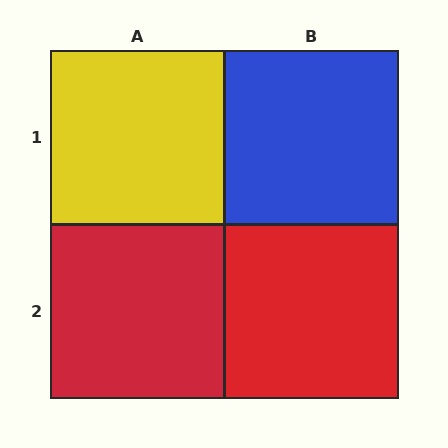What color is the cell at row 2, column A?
Red.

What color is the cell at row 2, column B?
Red.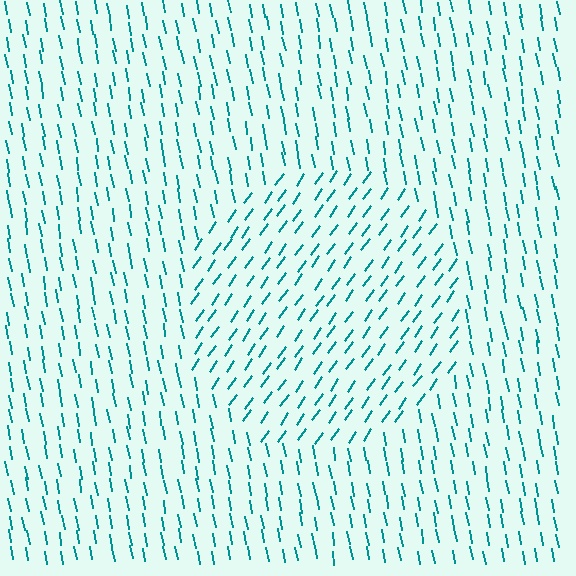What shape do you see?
I see a circle.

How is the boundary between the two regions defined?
The boundary is defined purely by a change in line orientation (approximately 45 degrees difference). All lines are the same color and thickness.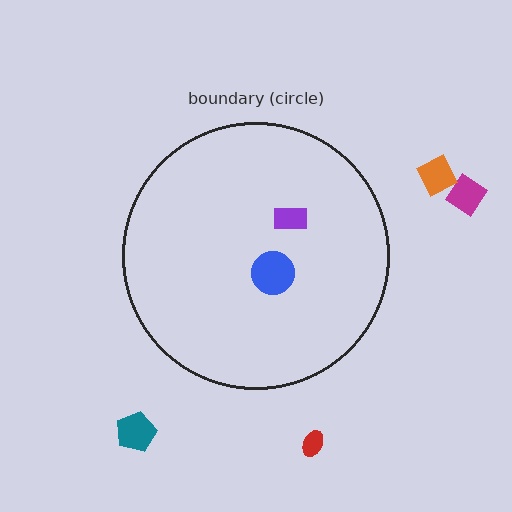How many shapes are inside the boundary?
2 inside, 4 outside.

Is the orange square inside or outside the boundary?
Outside.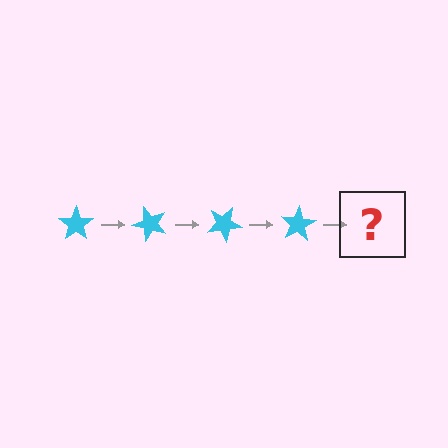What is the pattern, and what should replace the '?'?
The pattern is that the star rotates 50 degrees each step. The '?' should be a cyan star rotated 200 degrees.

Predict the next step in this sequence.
The next step is a cyan star rotated 200 degrees.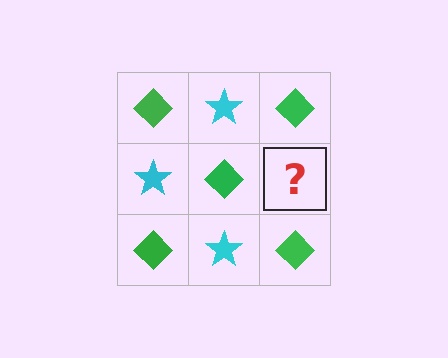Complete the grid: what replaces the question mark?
The question mark should be replaced with a cyan star.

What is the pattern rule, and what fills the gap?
The rule is that it alternates green diamond and cyan star in a checkerboard pattern. The gap should be filled with a cyan star.